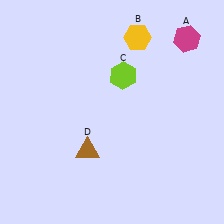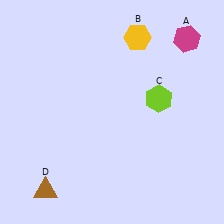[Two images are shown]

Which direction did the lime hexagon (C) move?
The lime hexagon (C) moved right.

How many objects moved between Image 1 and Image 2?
2 objects moved between the two images.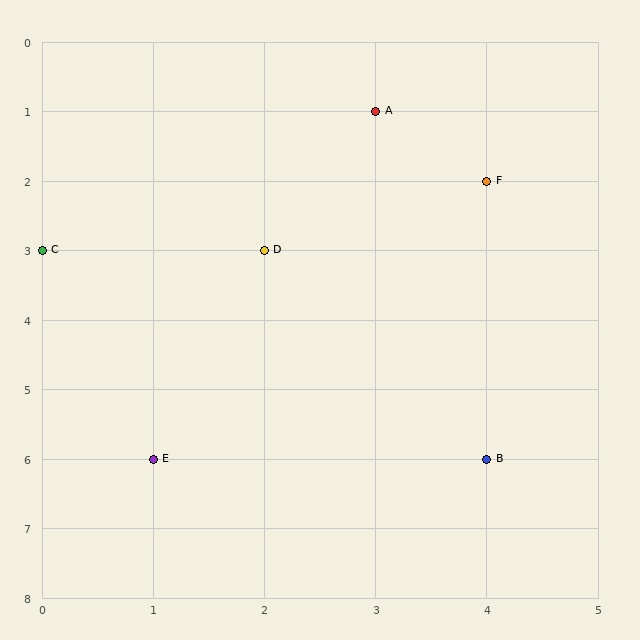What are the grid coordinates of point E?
Point E is at grid coordinates (1, 6).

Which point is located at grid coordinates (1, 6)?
Point E is at (1, 6).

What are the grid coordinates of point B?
Point B is at grid coordinates (4, 6).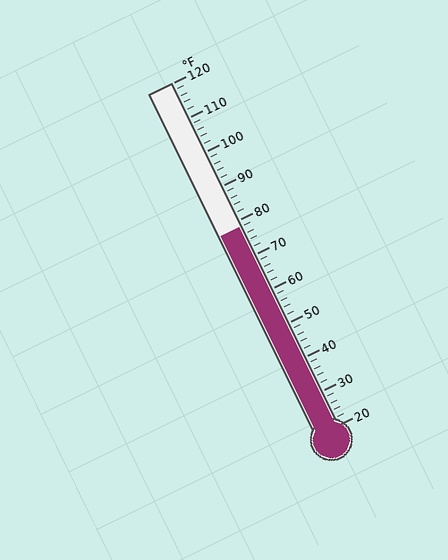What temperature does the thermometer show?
The thermometer shows approximately 78°F.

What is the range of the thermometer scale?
The thermometer scale ranges from 20°F to 120°F.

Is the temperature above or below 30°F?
The temperature is above 30°F.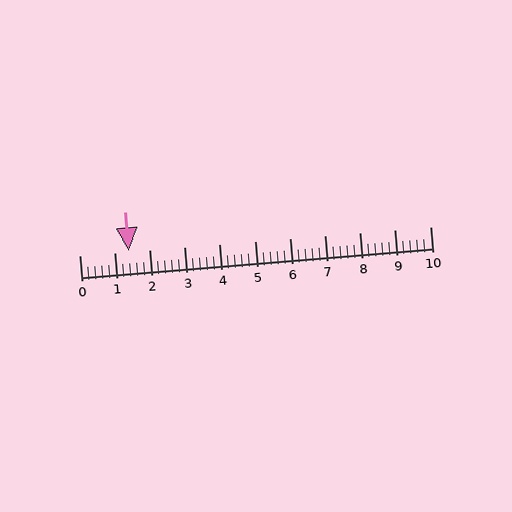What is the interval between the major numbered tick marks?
The major tick marks are spaced 1 units apart.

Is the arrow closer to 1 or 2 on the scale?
The arrow is closer to 1.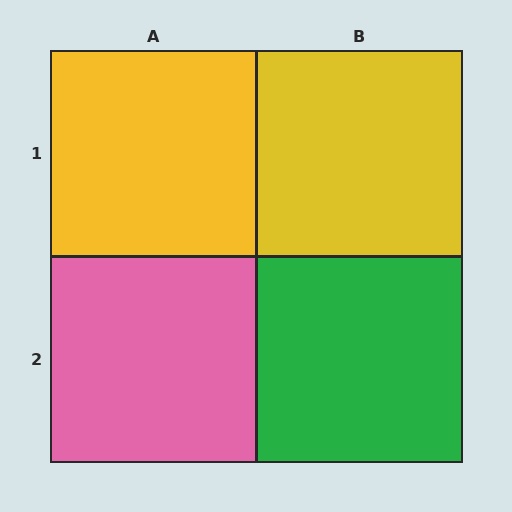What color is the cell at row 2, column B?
Green.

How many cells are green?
1 cell is green.